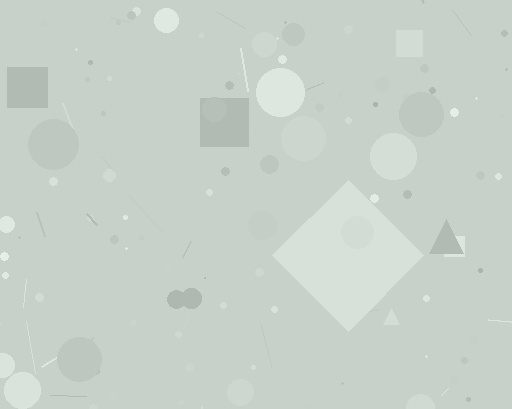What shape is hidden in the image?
A diamond is hidden in the image.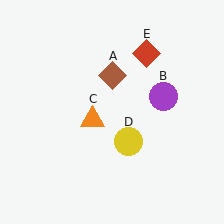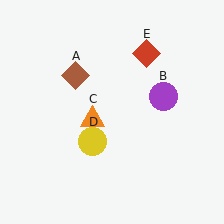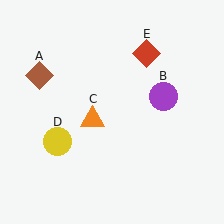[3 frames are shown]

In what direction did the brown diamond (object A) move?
The brown diamond (object A) moved left.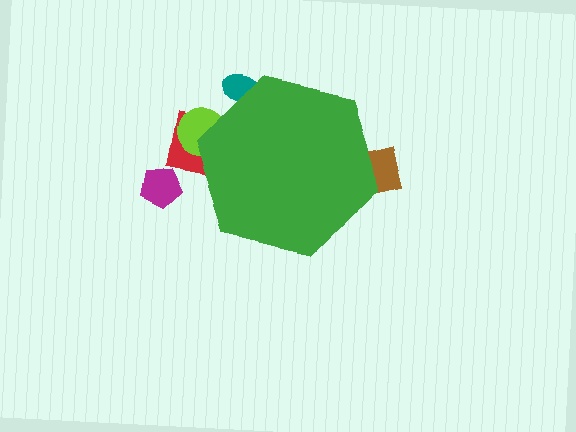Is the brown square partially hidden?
Yes, the brown square is partially hidden behind the green hexagon.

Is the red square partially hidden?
Yes, the red square is partially hidden behind the green hexagon.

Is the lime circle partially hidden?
Yes, the lime circle is partially hidden behind the green hexagon.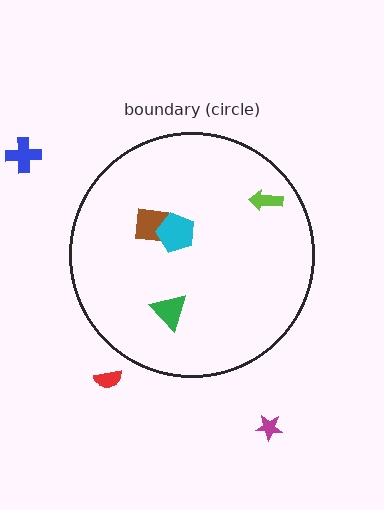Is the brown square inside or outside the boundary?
Inside.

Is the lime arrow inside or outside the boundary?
Inside.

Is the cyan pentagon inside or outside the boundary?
Inside.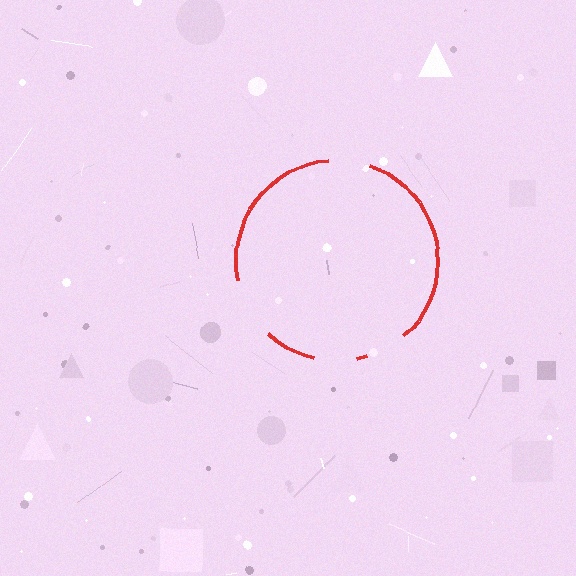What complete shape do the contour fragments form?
The contour fragments form a circle.